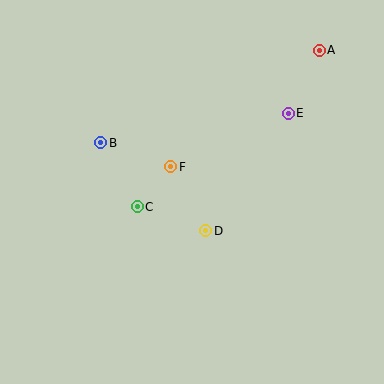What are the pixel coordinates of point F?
Point F is at (171, 167).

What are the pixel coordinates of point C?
Point C is at (137, 207).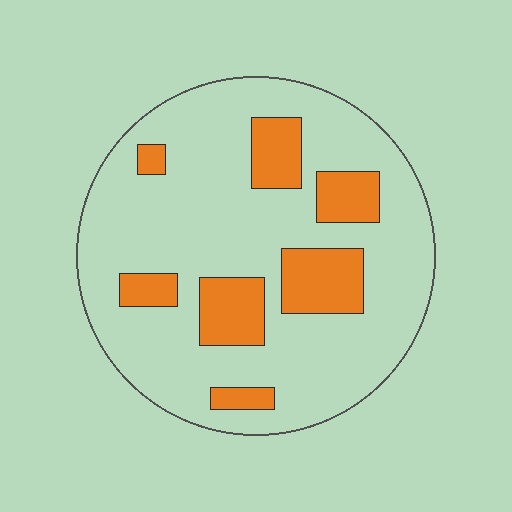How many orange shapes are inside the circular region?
7.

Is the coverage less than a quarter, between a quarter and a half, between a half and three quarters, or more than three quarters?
Less than a quarter.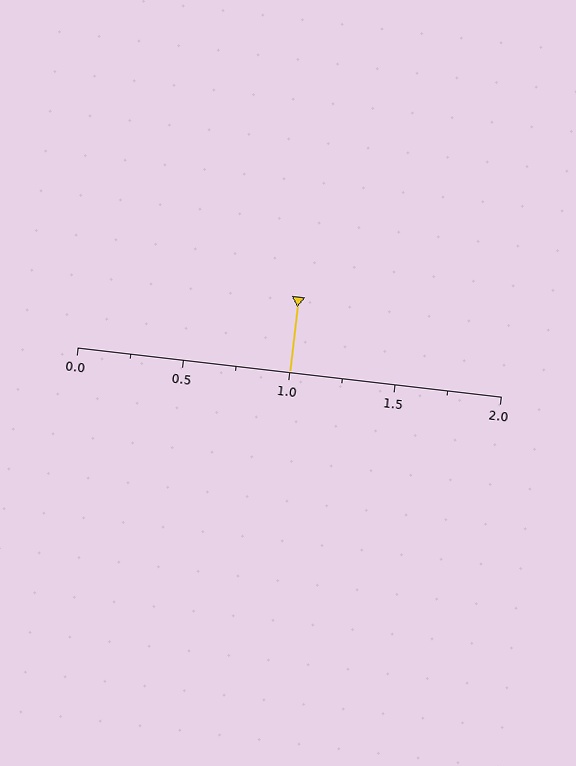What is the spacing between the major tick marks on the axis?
The major ticks are spaced 0.5 apart.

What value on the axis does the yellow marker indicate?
The marker indicates approximately 1.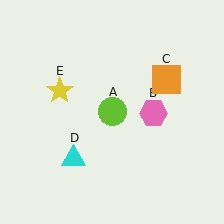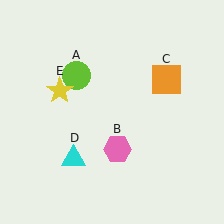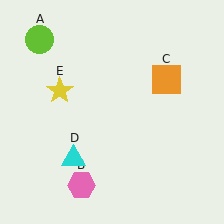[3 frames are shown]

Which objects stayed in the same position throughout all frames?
Orange square (object C) and cyan triangle (object D) and yellow star (object E) remained stationary.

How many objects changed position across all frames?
2 objects changed position: lime circle (object A), pink hexagon (object B).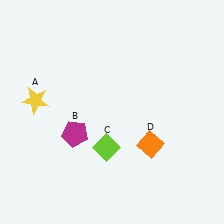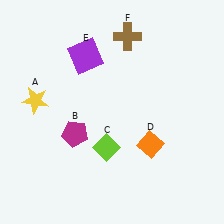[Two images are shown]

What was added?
A purple square (E), a brown cross (F) were added in Image 2.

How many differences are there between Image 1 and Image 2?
There are 2 differences between the two images.